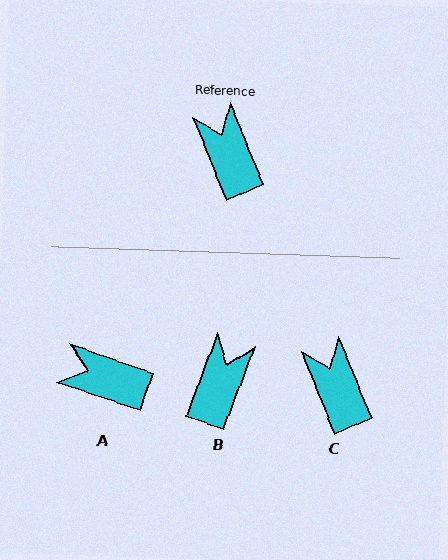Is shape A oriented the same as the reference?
No, it is off by about 49 degrees.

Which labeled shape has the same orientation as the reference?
C.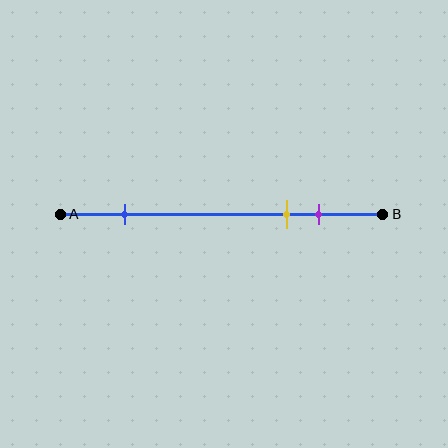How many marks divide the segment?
There are 3 marks dividing the segment.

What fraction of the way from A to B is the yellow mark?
The yellow mark is approximately 70% (0.7) of the way from A to B.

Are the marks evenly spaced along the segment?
No, the marks are not evenly spaced.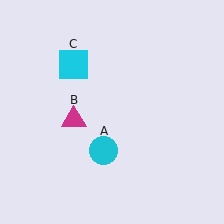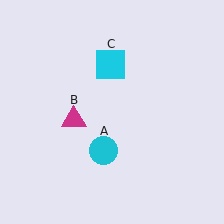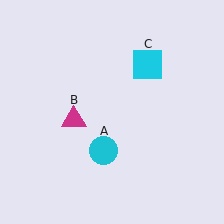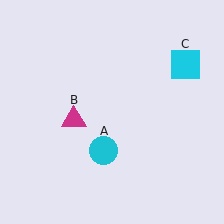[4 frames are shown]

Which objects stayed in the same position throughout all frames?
Cyan circle (object A) and magenta triangle (object B) remained stationary.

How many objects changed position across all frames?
1 object changed position: cyan square (object C).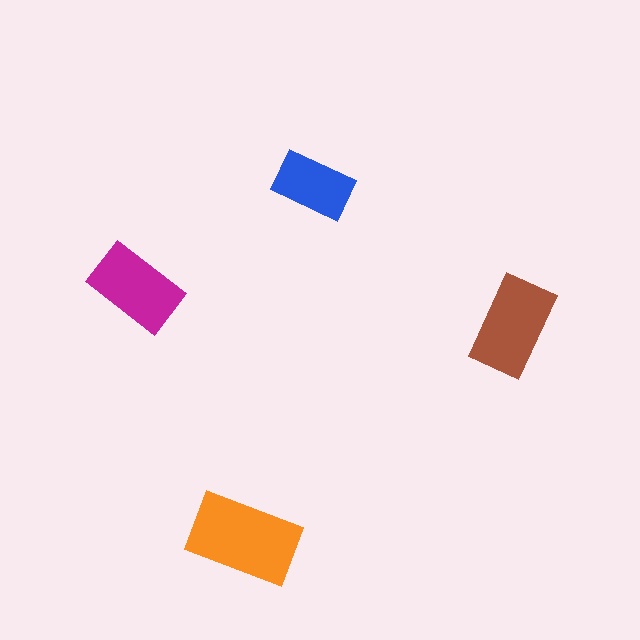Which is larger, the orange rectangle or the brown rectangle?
The orange one.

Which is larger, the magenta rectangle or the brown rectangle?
The brown one.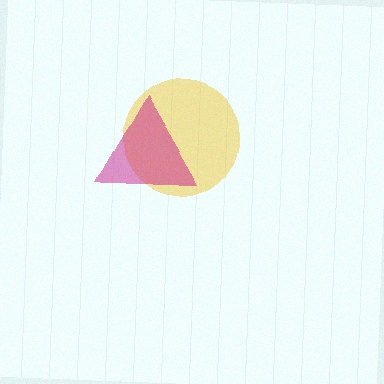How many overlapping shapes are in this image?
There are 2 overlapping shapes in the image.